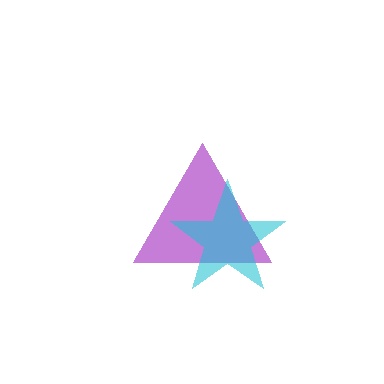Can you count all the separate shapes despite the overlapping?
Yes, there are 2 separate shapes.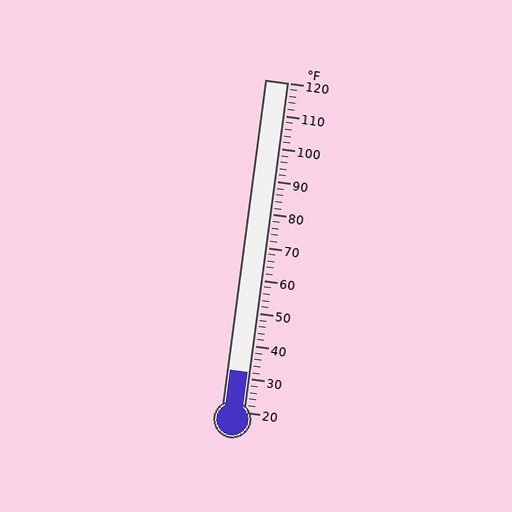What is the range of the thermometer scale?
The thermometer scale ranges from 20°F to 120°F.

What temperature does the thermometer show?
The thermometer shows approximately 32°F.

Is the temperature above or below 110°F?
The temperature is below 110°F.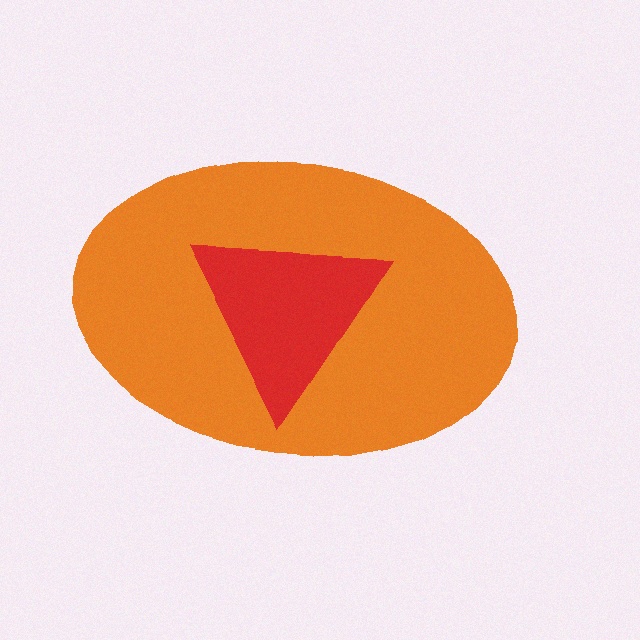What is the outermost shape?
The orange ellipse.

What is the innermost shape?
The red triangle.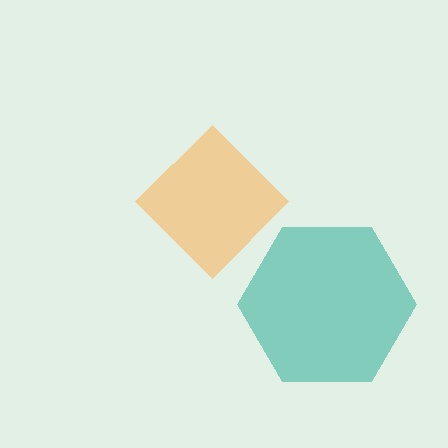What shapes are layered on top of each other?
The layered shapes are: an orange diamond, a teal hexagon.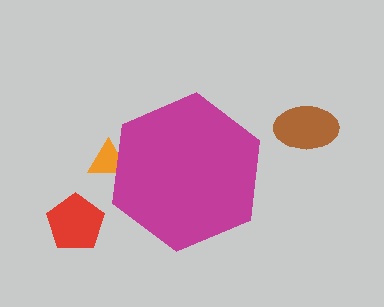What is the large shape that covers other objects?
A magenta hexagon.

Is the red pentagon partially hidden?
No, the red pentagon is fully visible.